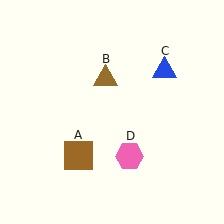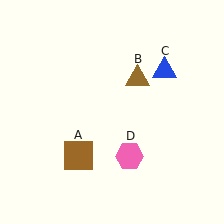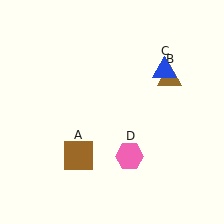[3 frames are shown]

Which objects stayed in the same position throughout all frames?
Brown square (object A) and blue triangle (object C) and pink hexagon (object D) remained stationary.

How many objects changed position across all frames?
1 object changed position: brown triangle (object B).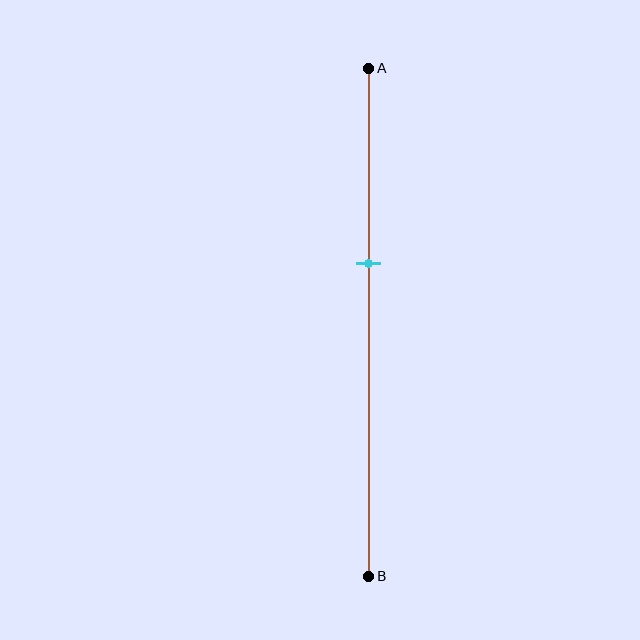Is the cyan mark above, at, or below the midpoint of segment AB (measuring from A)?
The cyan mark is above the midpoint of segment AB.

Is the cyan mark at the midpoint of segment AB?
No, the mark is at about 40% from A, not at the 50% midpoint.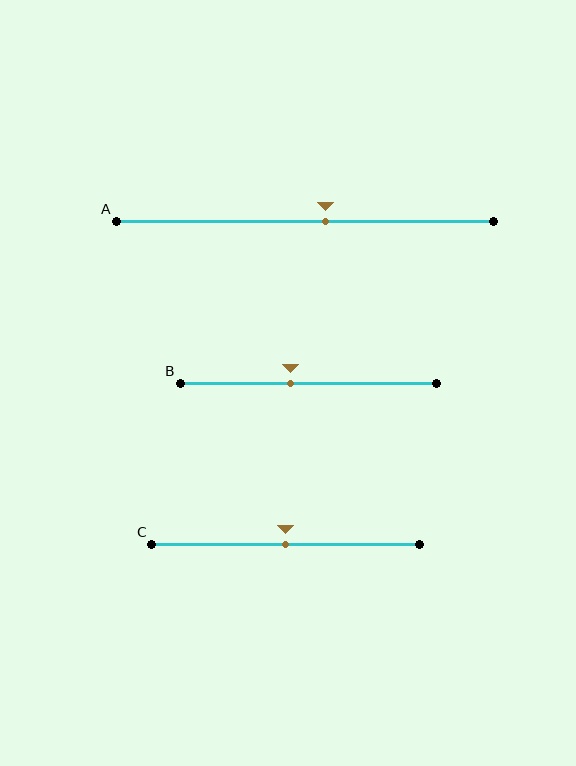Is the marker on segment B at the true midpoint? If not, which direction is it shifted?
No, the marker on segment B is shifted to the left by about 7% of the segment length.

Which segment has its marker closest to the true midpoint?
Segment C has its marker closest to the true midpoint.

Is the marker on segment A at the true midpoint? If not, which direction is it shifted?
No, the marker on segment A is shifted to the right by about 5% of the segment length.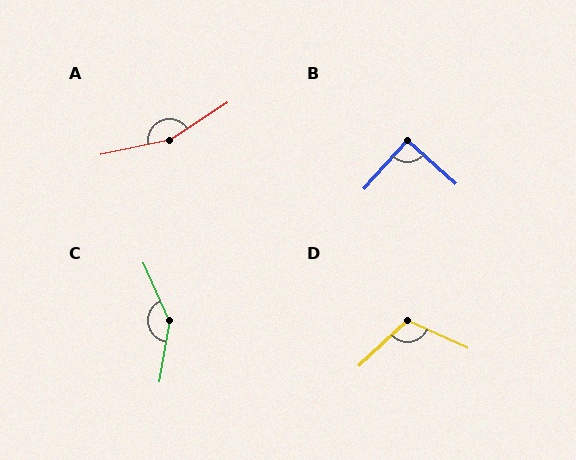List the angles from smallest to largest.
B (90°), D (112°), C (146°), A (159°).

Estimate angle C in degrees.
Approximately 146 degrees.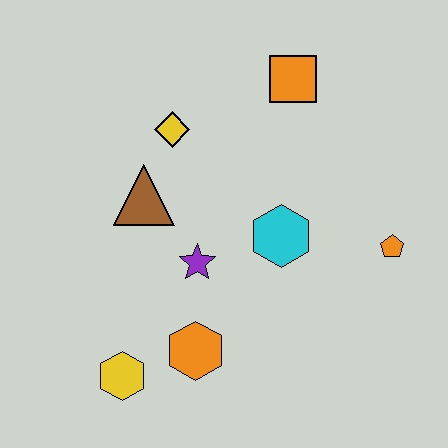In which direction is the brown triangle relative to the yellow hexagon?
The brown triangle is above the yellow hexagon.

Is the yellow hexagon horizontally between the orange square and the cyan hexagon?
No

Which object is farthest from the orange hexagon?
The orange square is farthest from the orange hexagon.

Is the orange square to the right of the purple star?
Yes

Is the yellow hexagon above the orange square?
No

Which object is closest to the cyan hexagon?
The purple star is closest to the cyan hexagon.